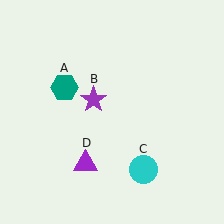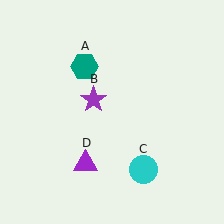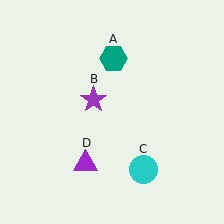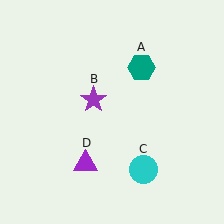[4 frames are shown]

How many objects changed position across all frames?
1 object changed position: teal hexagon (object A).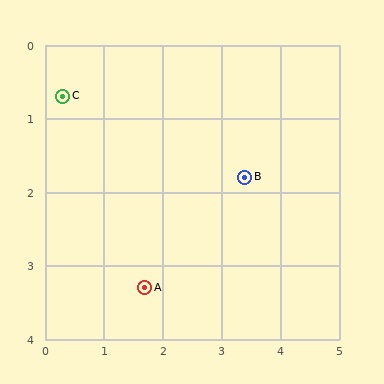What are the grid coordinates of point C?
Point C is at approximately (0.3, 0.7).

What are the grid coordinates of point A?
Point A is at approximately (1.7, 3.3).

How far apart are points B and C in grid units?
Points B and C are about 3.3 grid units apart.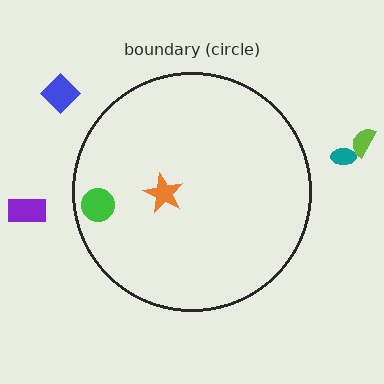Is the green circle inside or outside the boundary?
Inside.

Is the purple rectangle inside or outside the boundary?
Outside.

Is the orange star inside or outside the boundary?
Inside.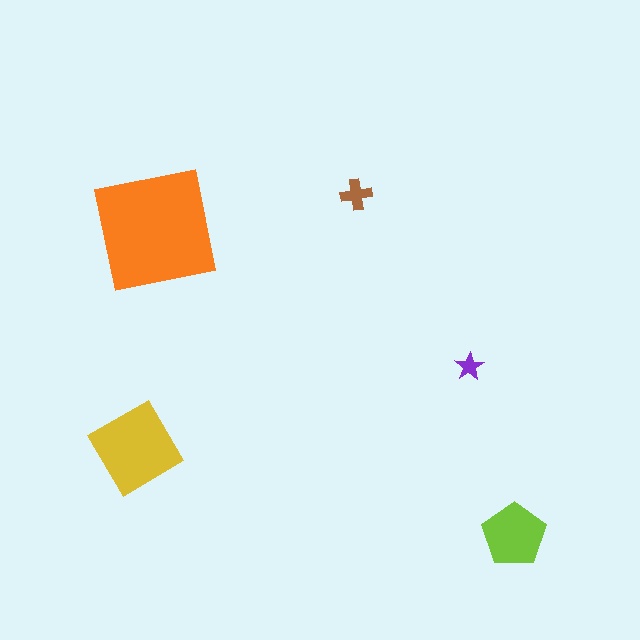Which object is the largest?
The orange square.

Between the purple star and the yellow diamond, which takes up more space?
The yellow diamond.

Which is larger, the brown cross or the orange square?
The orange square.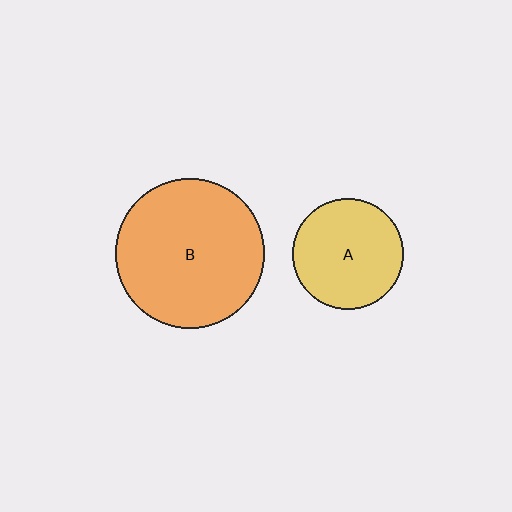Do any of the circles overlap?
No, none of the circles overlap.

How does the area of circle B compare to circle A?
Approximately 1.8 times.